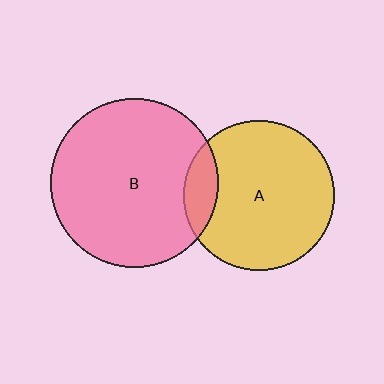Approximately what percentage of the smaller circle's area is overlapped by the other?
Approximately 15%.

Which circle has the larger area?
Circle B (pink).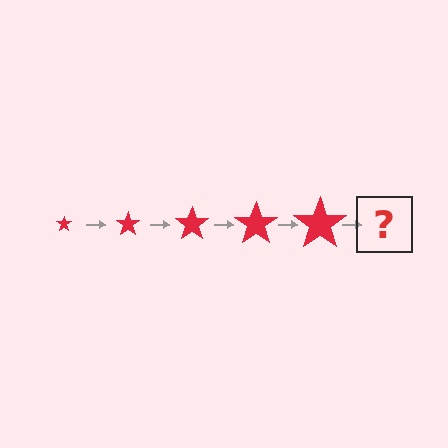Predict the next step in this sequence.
The next step is a red star, larger than the previous one.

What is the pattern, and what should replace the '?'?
The pattern is that the star gets progressively larger each step. The '?' should be a red star, larger than the previous one.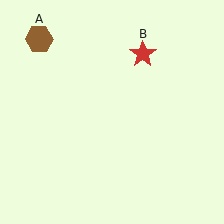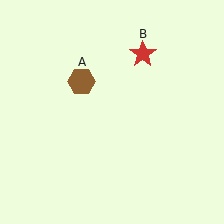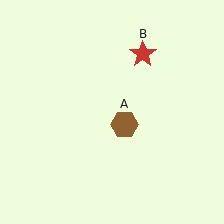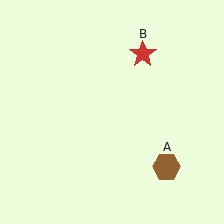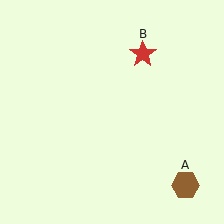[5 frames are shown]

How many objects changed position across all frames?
1 object changed position: brown hexagon (object A).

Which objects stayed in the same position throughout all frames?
Red star (object B) remained stationary.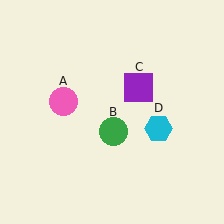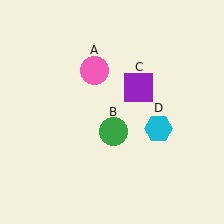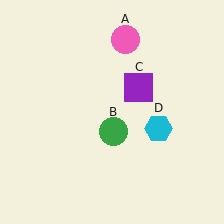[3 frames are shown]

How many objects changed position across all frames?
1 object changed position: pink circle (object A).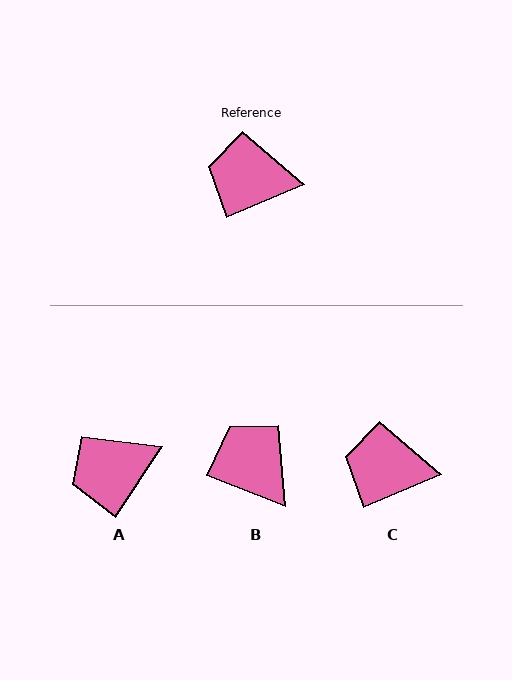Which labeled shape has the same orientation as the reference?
C.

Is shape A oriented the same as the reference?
No, it is off by about 34 degrees.